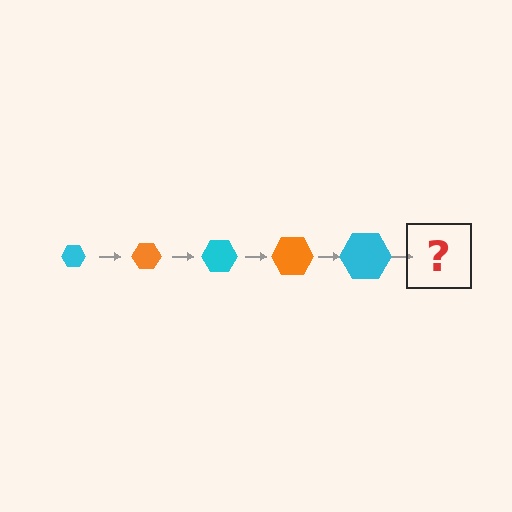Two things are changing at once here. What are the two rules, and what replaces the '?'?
The two rules are that the hexagon grows larger each step and the color cycles through cyan and orange. The '?' should be an orange hexagon, larger than the previous one.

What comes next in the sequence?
The next element should be an orange hexagon, larger than the previous one.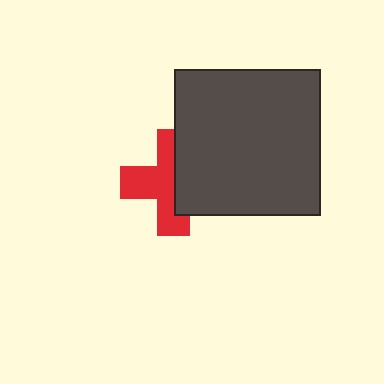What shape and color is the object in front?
The object in front is a dark gray square.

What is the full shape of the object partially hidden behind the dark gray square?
The partially hidden object is a red cross.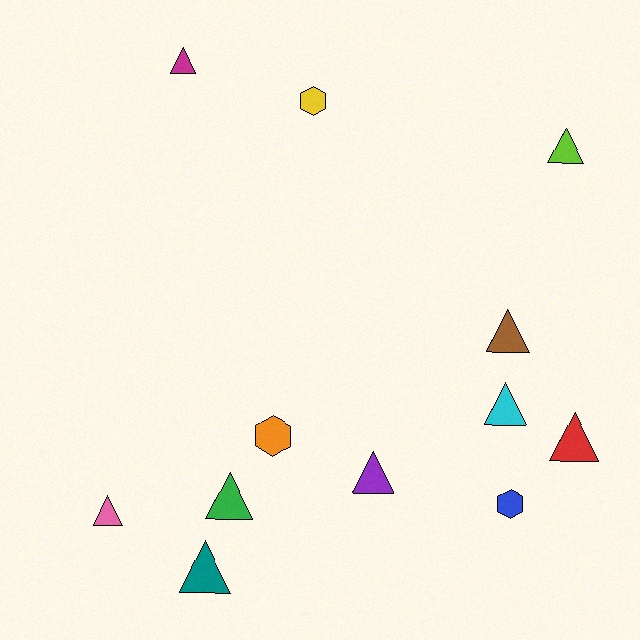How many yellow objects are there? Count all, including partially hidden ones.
There is 1 yellow object.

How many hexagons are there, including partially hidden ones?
There are 3 hexagons.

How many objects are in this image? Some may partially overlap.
There are 12 objects.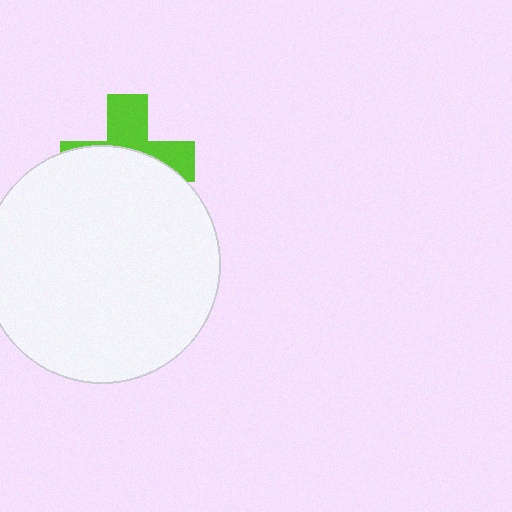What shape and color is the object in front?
The object in front is a white circle.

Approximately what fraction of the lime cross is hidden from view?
Roughly 59% of the lime cross is hidden behind the white circle.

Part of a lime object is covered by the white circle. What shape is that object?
It is a cross.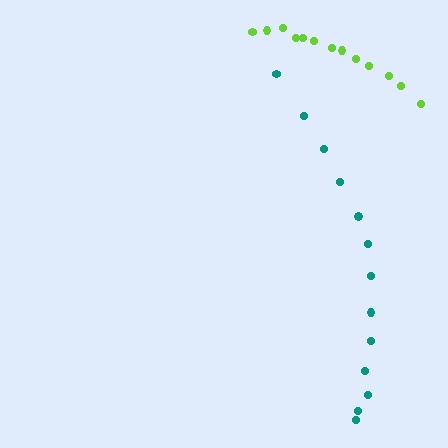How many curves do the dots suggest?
There are 2 distinct paths.